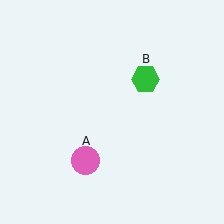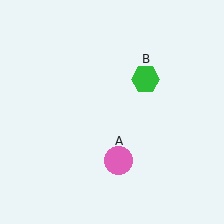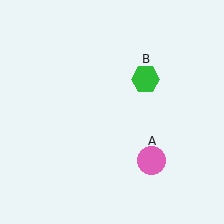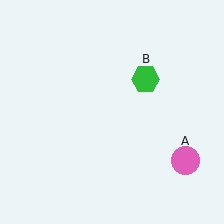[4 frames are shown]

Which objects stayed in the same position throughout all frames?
Green hexagon (object B) remained stationary.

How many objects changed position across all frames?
1 object changed position: pink circle (object A).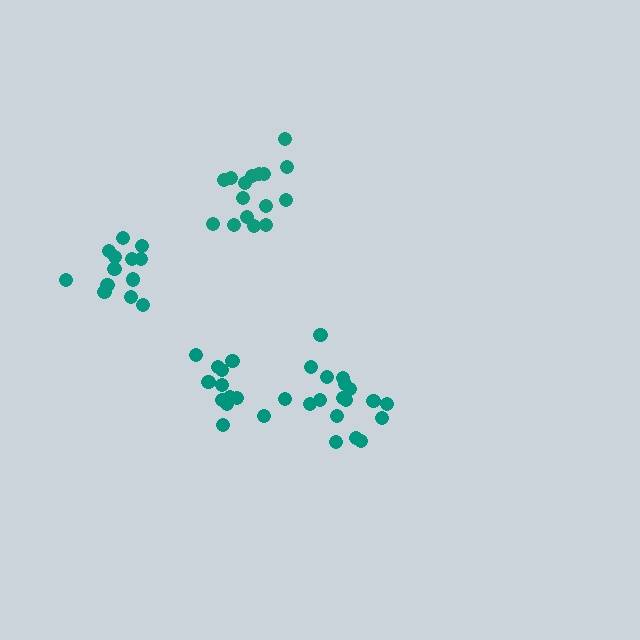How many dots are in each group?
Group 1: 13 dots, Group 2: 16 dots, Group 3: 17 dots, Group 4: 13 dots (59 total).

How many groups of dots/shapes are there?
There are 4 groups.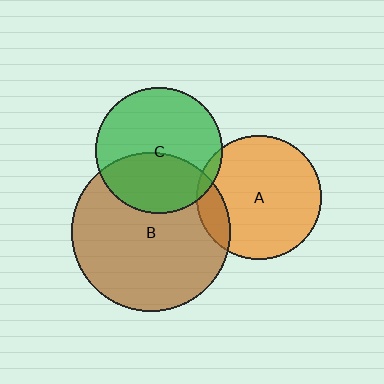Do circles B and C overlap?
Yes.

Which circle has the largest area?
Circle B (brown).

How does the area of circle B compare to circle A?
Approximately 1.6 times.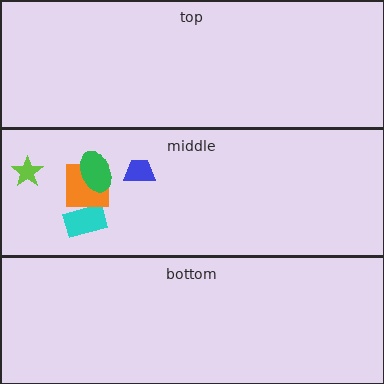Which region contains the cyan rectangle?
The middle region.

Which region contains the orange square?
The middle region.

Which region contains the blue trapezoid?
The middle region.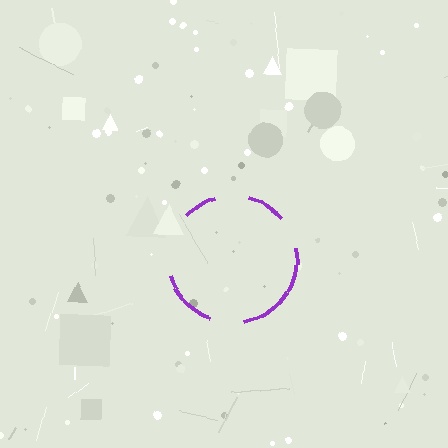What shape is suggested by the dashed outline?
The dashed outline suggests a circle.